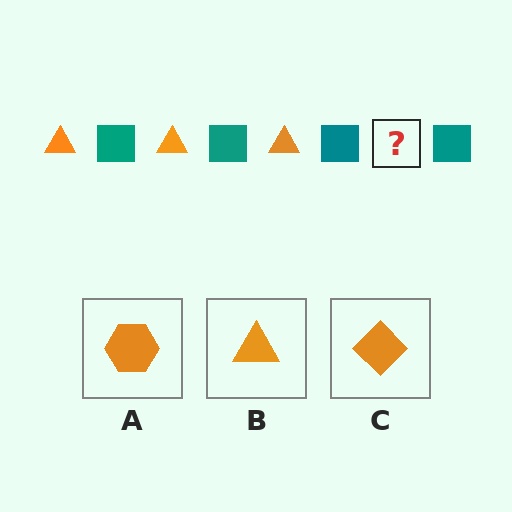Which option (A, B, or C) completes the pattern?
B.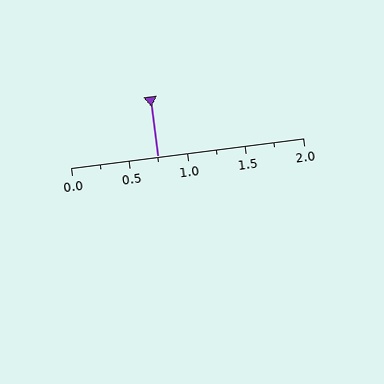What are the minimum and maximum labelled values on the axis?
The axis runs from 0.0 to 2.0.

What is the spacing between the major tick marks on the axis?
The major ticks are spaced 0.5 apart.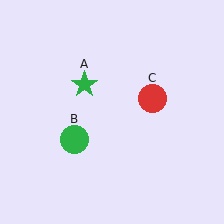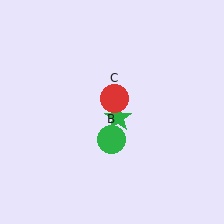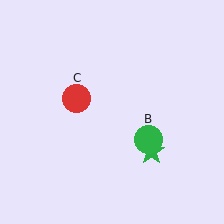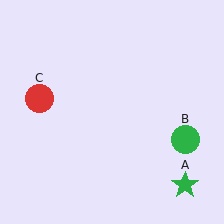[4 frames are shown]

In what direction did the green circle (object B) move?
The green circle (object B) moved right.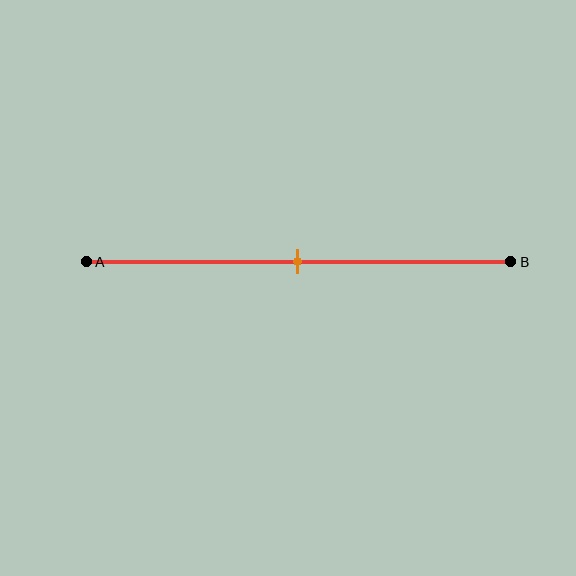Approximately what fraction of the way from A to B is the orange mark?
The orange mark is approximately 50% of the way from A to B.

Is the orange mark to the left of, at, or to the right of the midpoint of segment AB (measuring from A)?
The orange mark is approximately at the midpoint of segment AB.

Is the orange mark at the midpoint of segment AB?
Yes, the mark is approximately at the midpoint.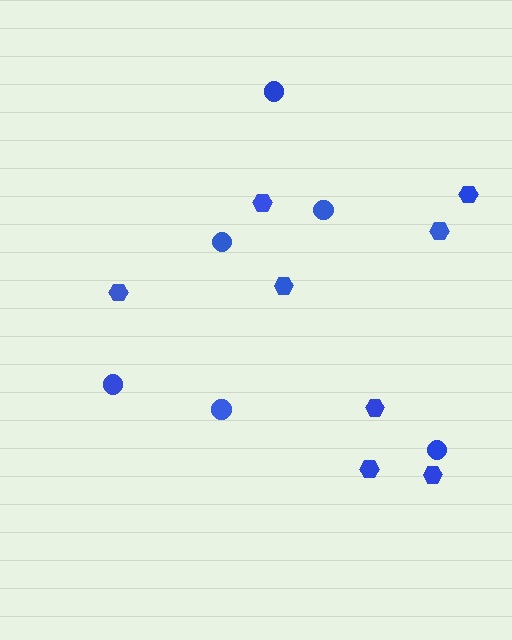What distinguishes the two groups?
There are 2 groups: one group of hexagons (8) and one group of circles (6).